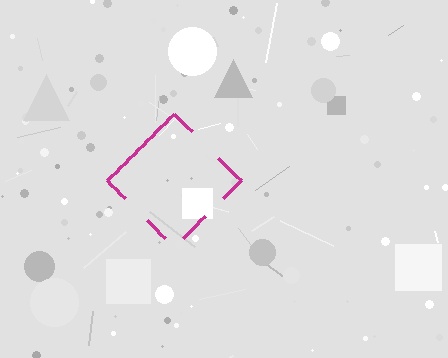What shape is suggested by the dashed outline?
The dashed outline suggests a diamond.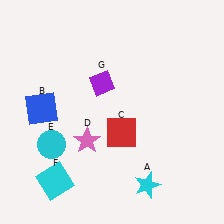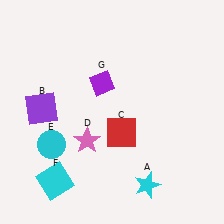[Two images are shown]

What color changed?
The square (B) changed from blue in Image 1 to purple in Image 2.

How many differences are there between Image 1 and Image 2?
There is 1 difference between the two images.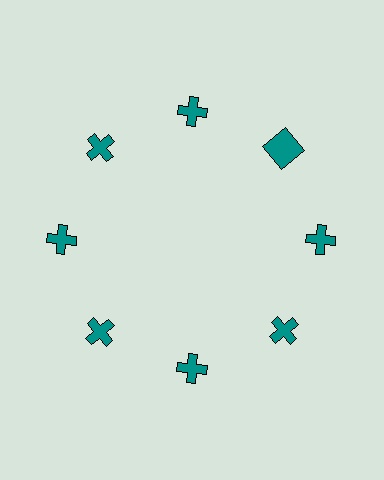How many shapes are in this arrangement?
There are 8 shapes arranged in a ring pattern.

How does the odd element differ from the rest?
It has a different shape: square instead of cross.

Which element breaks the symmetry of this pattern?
The teal square at roughly the 2 o'clock position breaks the symmetry. All other shapes are teal crosses.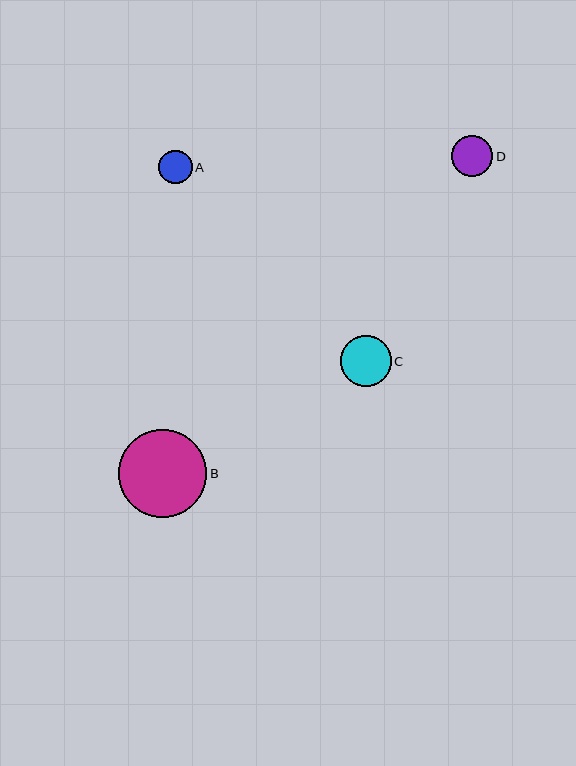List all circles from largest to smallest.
From largest to smallest: B, C, D, A.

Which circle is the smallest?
Circle A is the smallest with a size of approximately 34 pixels.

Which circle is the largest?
Circle B is the largest with a size of approximately 89 pixels.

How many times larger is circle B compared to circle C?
Circle B is approximately 1.7 times the size of circle C.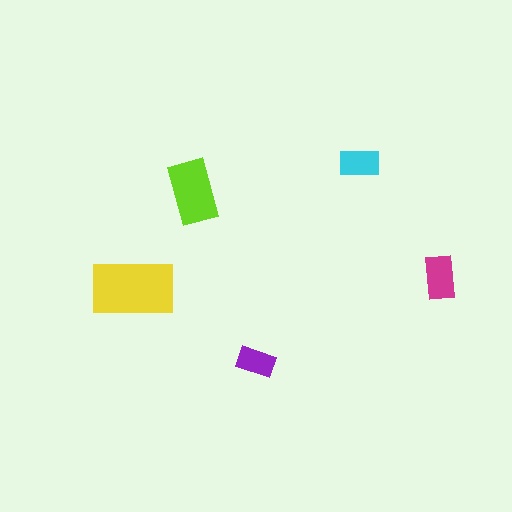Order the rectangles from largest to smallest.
the yellow one, the lime one, the magenta one, the cyan one, the purple one.